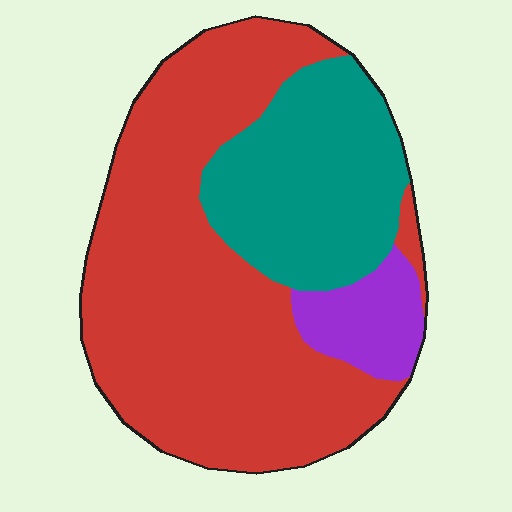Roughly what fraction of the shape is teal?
Teal covers 28% of the shape.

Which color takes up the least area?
Purple, at roughly 10%.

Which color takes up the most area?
Red, at roughly 65%.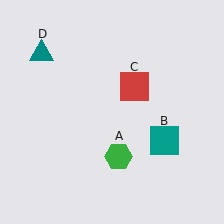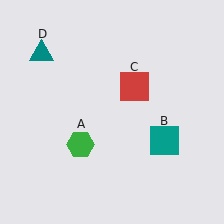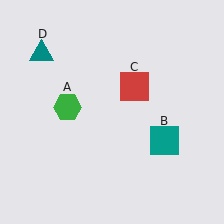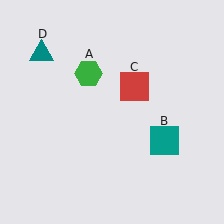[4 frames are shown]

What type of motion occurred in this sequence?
The green hexagon (object A) rotated clockwise around the center of the scene.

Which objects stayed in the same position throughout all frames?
Teal square (object B) and red square (object C) and teal triangle (object D) remained stationary.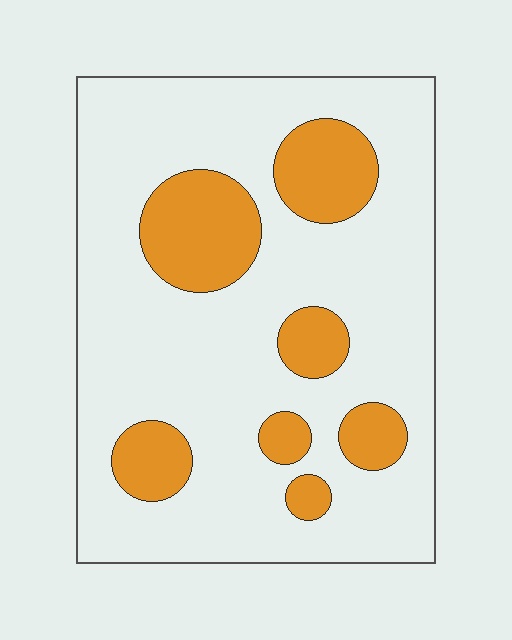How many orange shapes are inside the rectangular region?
7.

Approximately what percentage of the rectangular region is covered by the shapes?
Approximately 20%.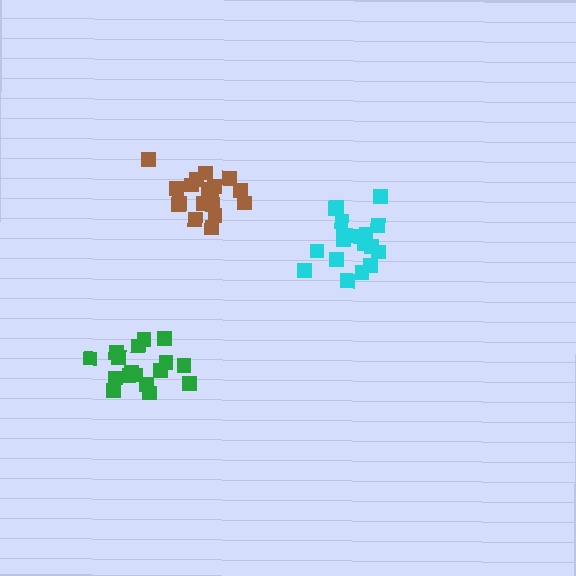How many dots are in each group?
Group 1: 18 dots, Group 2: 17 dots, Group 3: 19 dots (54 total).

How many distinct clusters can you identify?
There are 3 distinct clusters.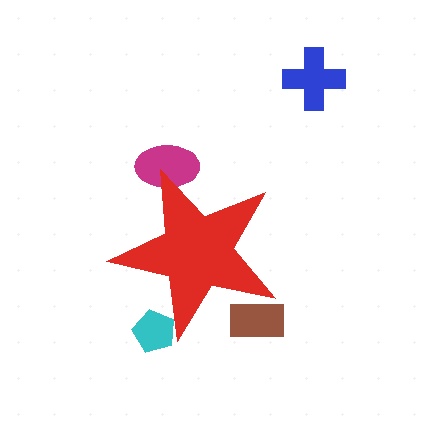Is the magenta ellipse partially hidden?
Yes, the magenta ellipse is partially hidden behind the red star.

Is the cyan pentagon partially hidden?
Yes, the cyan pentagon is partially hidden behind the red star.